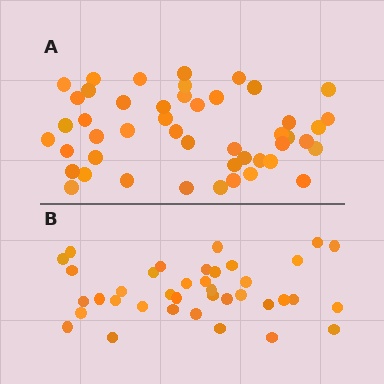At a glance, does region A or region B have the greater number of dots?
Region A (the top region) has more dots.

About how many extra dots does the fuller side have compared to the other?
Region A has roughly 8 or so more dots than region B.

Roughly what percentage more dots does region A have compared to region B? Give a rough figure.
About 25% more.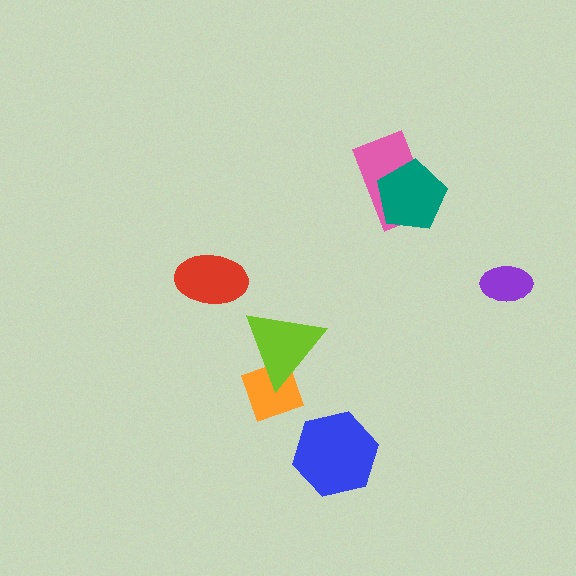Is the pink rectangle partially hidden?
Yes, it is partially covered by another shape.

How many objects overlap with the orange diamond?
1 object overlaps with the orange diamond.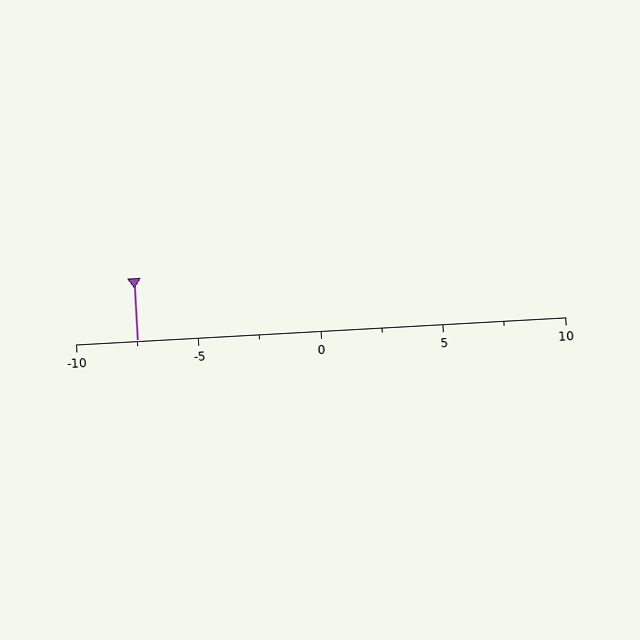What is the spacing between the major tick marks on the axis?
The major ticks are spaced 5 apart.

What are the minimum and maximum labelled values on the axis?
The axis runs from -10 to 10.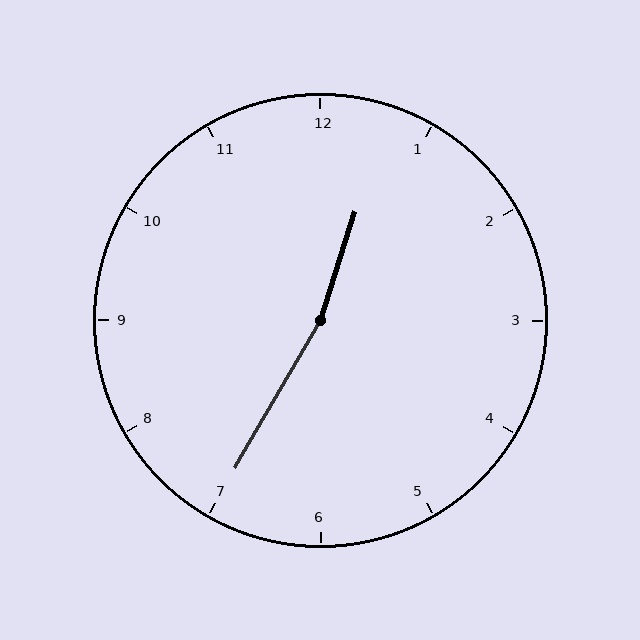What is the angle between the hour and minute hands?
Approximately 168 degrees.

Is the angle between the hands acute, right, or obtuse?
It is obtuse.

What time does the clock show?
12:35.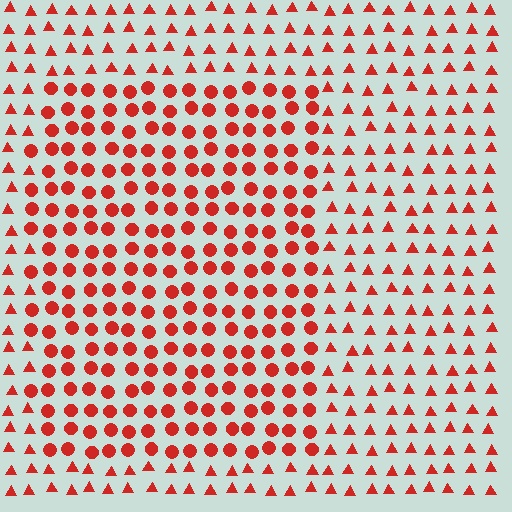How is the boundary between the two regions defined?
The boundary is defined by a change in element shape: circles inside vs. triangles outside. All elements share the same color and spacing.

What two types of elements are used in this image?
The image uses circles inside the rectangle region and triangles outside it.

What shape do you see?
I see a rectangle.